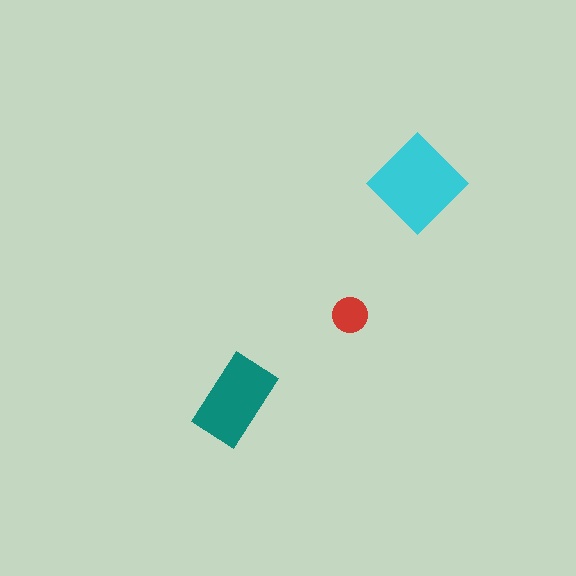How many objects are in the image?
There are 3 objects in the image.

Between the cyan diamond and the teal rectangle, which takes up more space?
The cyan diamond.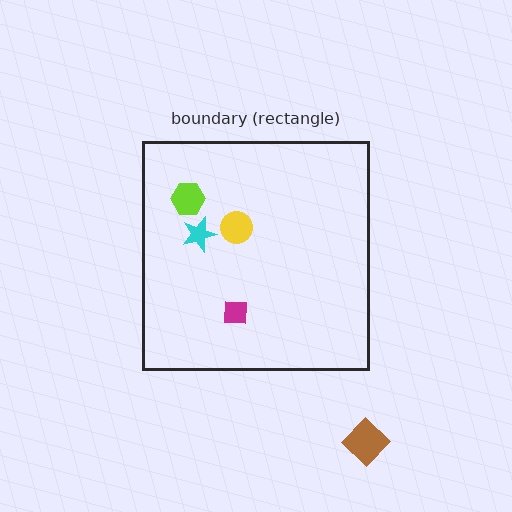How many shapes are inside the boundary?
4 inside, 1 outside.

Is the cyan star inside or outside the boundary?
Inside.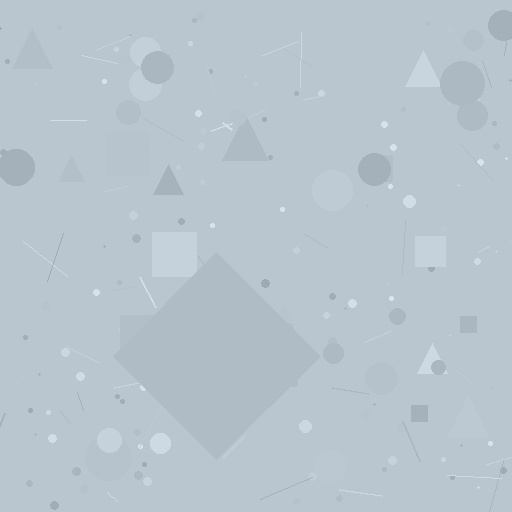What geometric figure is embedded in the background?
A diamond is embedded in the background.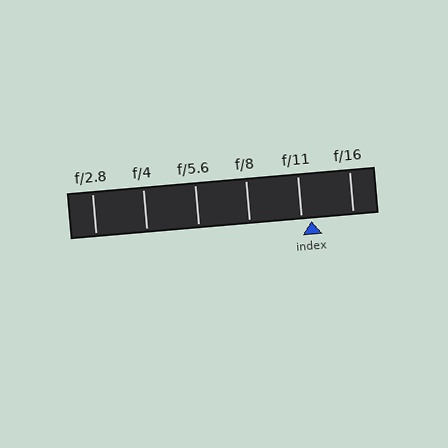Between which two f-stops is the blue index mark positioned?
The index mark is between f/11 and f/16.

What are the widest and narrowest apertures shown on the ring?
The widest aperture shown is f/2.8 and the narrowest is f/16.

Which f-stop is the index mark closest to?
The index mark is closest to f/11.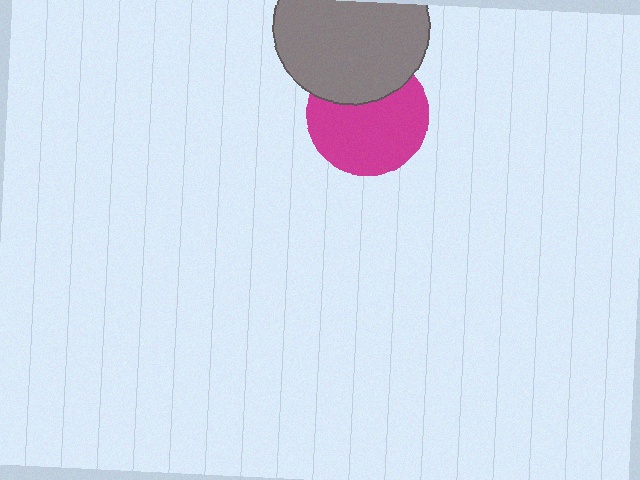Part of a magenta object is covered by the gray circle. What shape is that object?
It is a circle.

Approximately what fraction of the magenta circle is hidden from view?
Roughly 32% of the magenta circle is hidden behind the gray circle.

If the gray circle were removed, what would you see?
You would see the complete magenta circle.